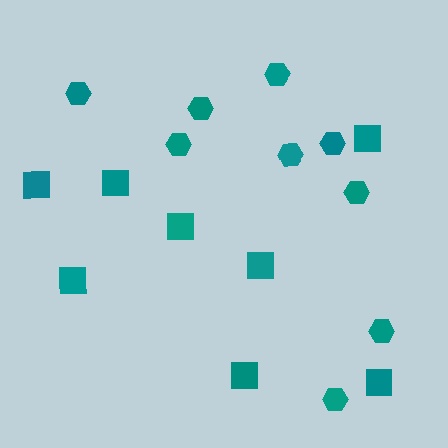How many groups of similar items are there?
There are 2 groups: one group of hexagons (9) and one group of squares (8).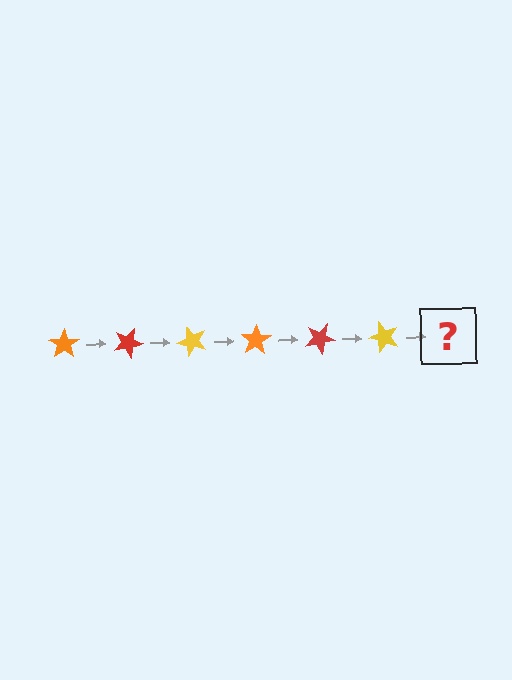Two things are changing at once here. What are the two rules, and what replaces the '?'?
The two rules are that it rotates 25 degrees each step and the color cycles through orange, red, and yellow. The '?' should be an orange star, rotated 150 degrees from the start.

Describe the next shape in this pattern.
It should be an orange star, rotated 150 degrees from the start.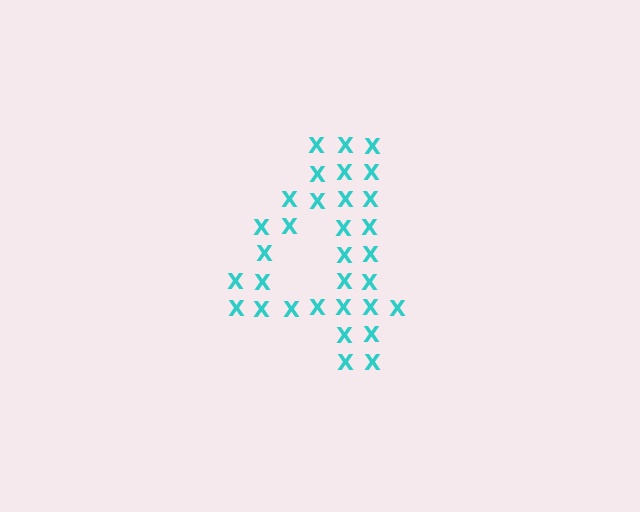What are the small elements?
The small elements are letter X's.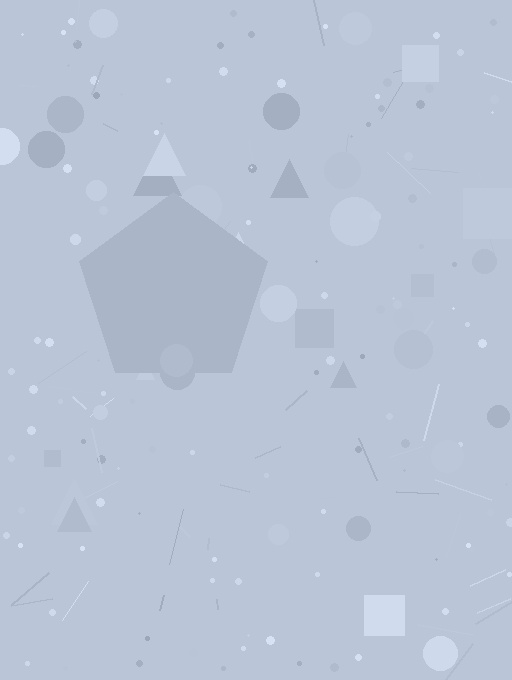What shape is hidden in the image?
A pentagon is hidden in the image.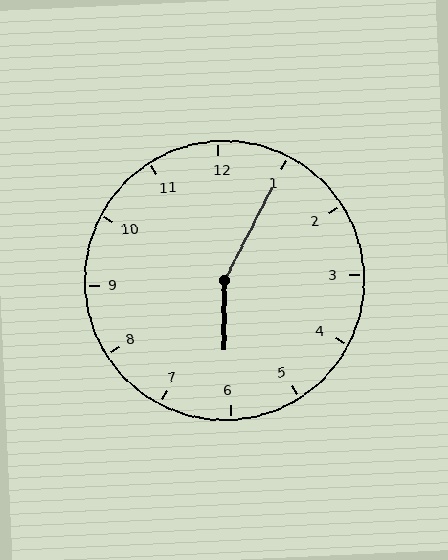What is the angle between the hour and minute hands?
Approximately 152 degrees.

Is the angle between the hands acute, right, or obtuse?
It is obtuse.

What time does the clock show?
6:05.